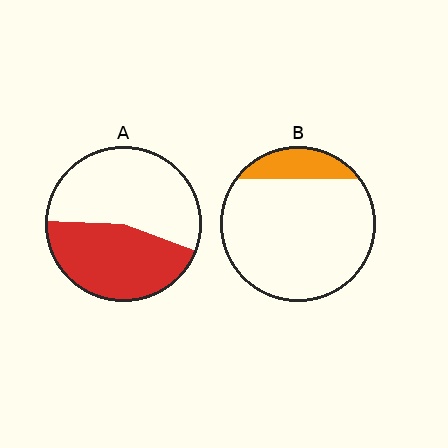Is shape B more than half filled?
No.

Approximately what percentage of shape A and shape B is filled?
A is approximately 45% and B is approximately 15%.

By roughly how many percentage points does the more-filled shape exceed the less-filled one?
By roughly 30 percentage points (A over B).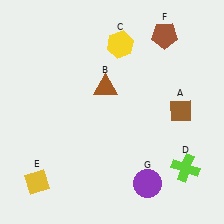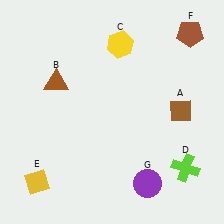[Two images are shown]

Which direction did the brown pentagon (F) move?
The brown pentagon (F) moved right.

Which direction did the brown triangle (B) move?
The brown triangle (B) moved left.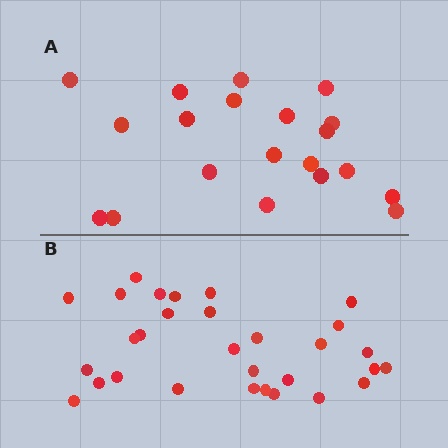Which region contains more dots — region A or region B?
Region B (the bottom region) has more dots.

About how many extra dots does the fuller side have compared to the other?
Region B has roughly 10 or so more dots than region A.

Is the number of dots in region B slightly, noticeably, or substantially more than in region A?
Region B has substantially more. The ratio is roughly 1.5 to 1.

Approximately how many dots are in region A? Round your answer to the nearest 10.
About 20 dots.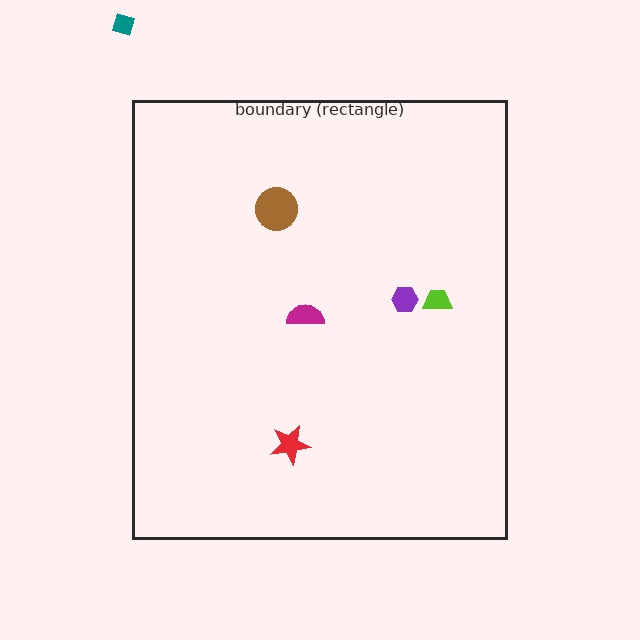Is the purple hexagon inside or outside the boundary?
Inside.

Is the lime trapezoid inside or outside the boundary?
Inside.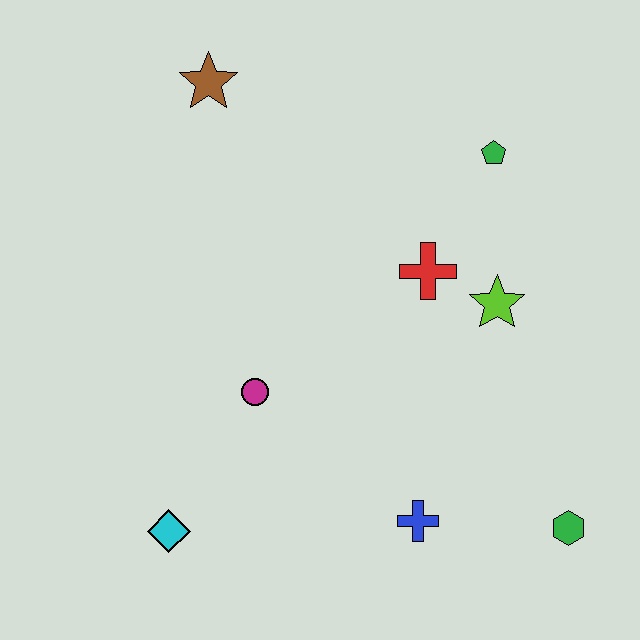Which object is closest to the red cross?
The lime star is closest to the red cross.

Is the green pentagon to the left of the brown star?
No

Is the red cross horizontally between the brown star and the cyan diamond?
No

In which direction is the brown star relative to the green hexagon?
The brown star is above the green hexagon.